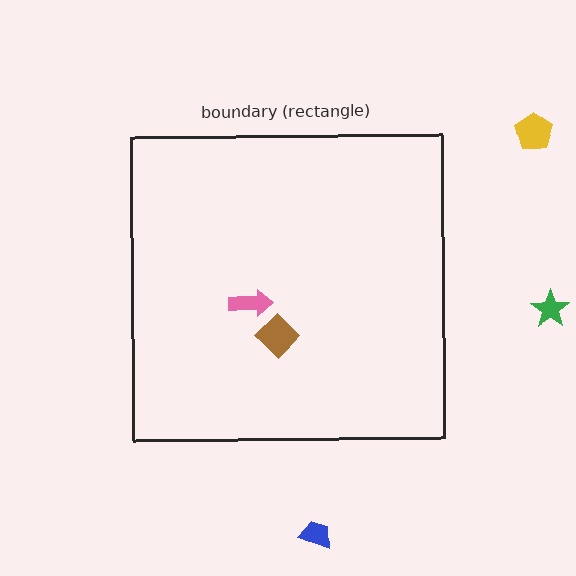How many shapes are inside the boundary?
2 inside, 3 outside.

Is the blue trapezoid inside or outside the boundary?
Outside.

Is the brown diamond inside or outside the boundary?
Inside.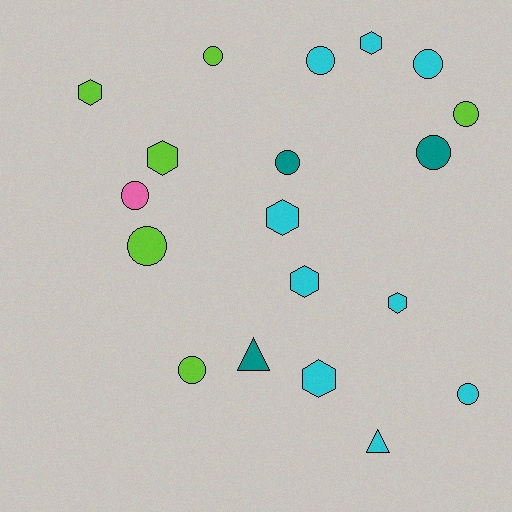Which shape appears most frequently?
Circle, with 10 objects.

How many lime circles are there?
There are 4 lime circles.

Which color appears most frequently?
Cyan, with 9 objects.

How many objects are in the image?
There are 19 objects.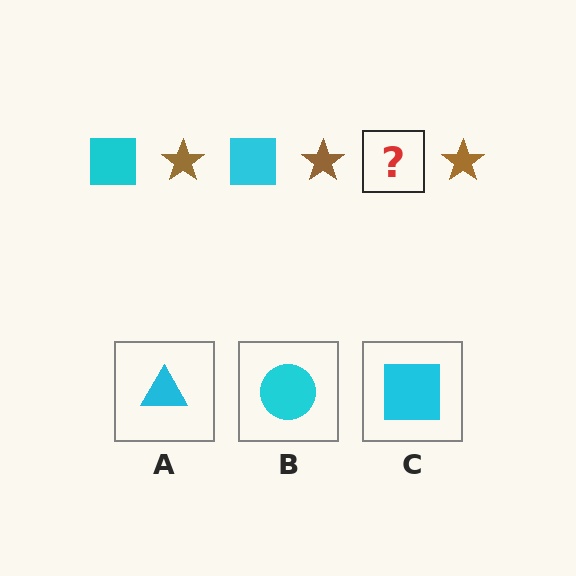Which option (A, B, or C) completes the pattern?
C.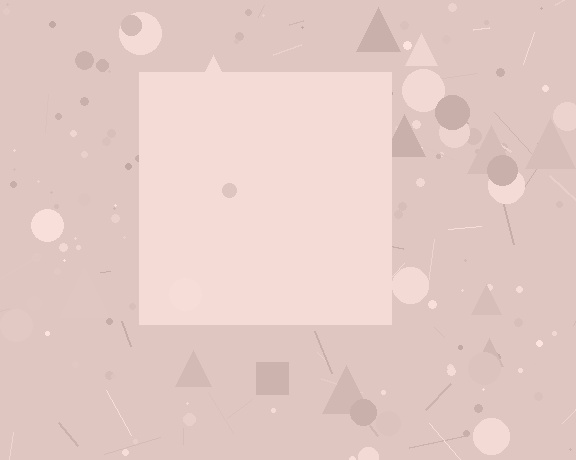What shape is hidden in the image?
A square is hidden in the image.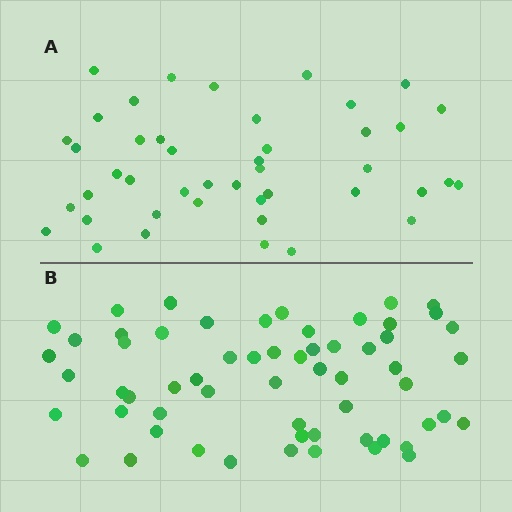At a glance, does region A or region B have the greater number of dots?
Region B (the bottom region) has more dots.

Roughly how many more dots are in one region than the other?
Region B has approximately 15 more dots than region A.